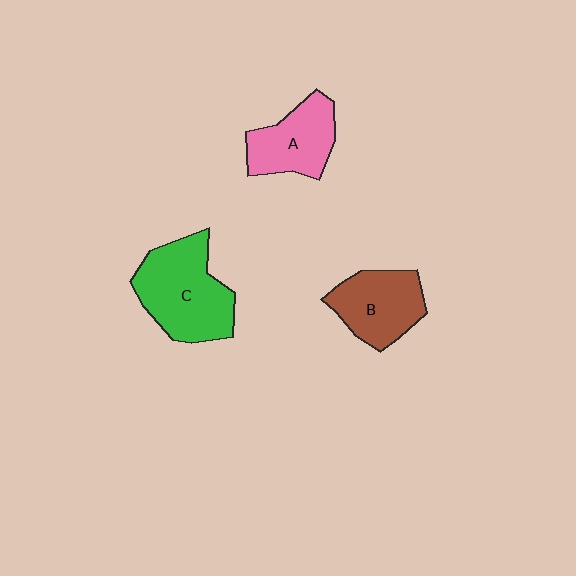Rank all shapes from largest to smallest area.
From largest to smallest: C (green), B (brown), A (pink).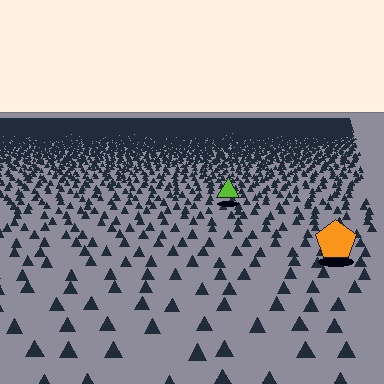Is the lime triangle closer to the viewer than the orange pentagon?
No. The orange pentagon is closer — you can tell from the texture gradient: the ground texture is coarser near it.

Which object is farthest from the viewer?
The lime triangle is farthest from the viewer. It appears smaller and the ground texture around it is denser.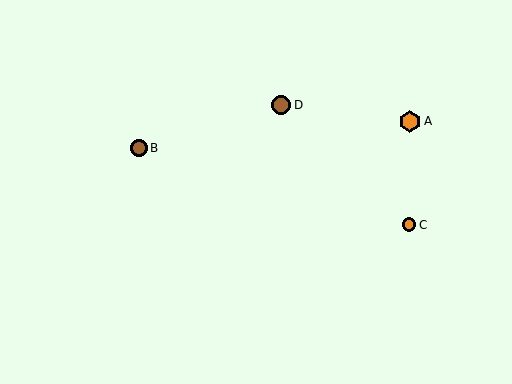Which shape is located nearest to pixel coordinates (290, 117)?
The brown circle (labeled D) at (281, 105) is nearest to that location.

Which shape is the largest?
The orange hexagon (labeled A) is the largest.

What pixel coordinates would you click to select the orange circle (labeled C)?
Click at (409, 225) to select the orange circle C.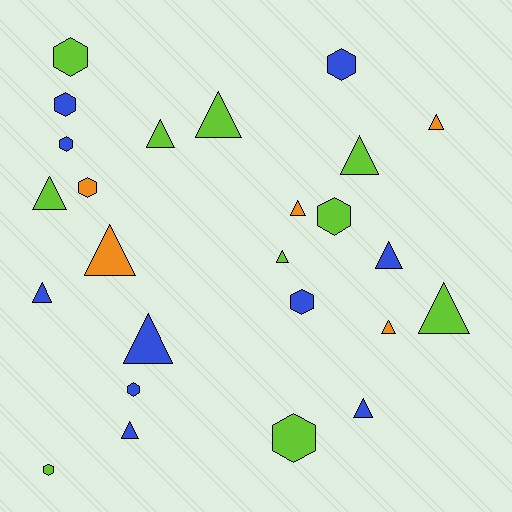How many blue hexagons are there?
There are 5 blue hexagons.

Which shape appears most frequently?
Triangle, with 15 objects.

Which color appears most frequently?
Blue, with 10 objects.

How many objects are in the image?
There are 25 objects.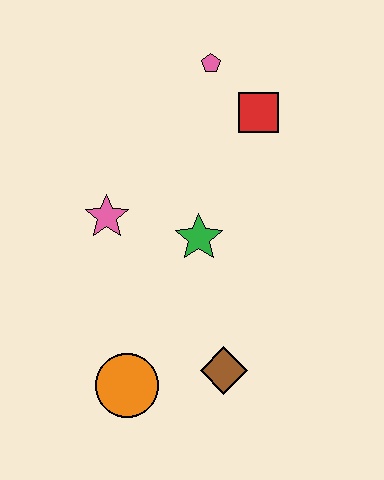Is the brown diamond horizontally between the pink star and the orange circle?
No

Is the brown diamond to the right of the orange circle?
Yes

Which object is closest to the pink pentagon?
The red square is closest to the pink pentagon.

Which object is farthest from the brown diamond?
The pink pentagon is farthest from the brown diamond.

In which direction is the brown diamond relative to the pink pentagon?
The brown diamond is below the pink pentagon.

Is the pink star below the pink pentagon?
Yes